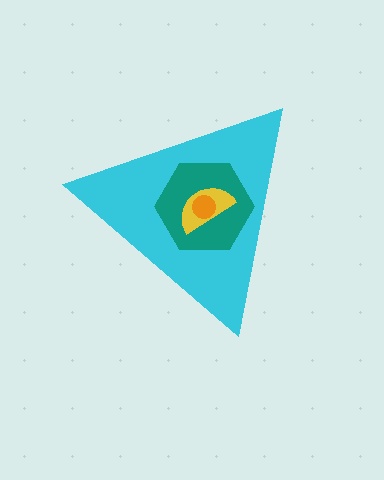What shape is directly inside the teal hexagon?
The yellow semicircle.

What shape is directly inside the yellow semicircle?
The orange circle.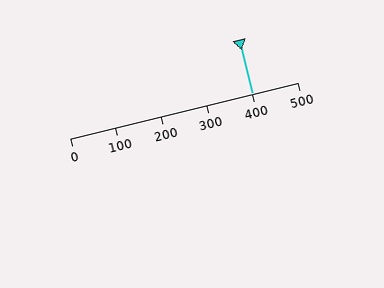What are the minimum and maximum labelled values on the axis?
The axis runs from 0 to 500.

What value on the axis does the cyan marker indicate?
The marker indicates approximately 400.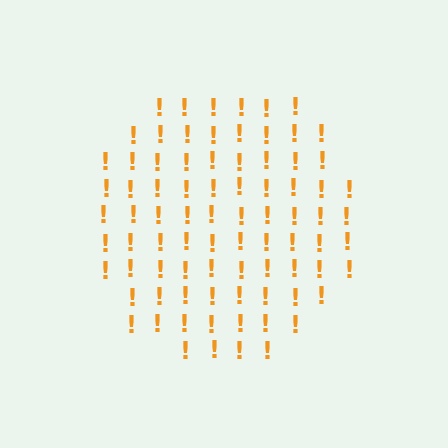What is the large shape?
The large shape is a circle.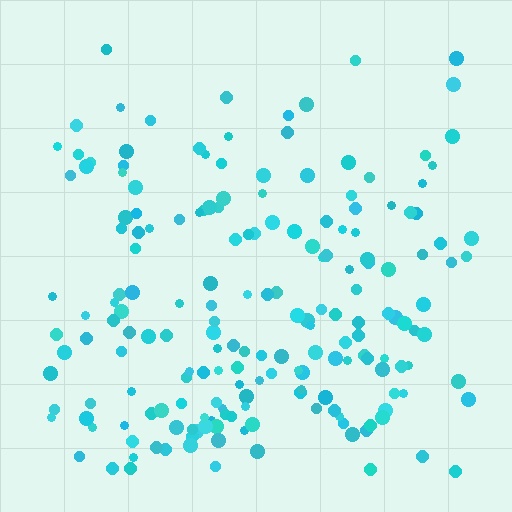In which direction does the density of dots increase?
From top to bottom, with the bottom side densest.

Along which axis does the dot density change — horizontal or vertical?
Vertical.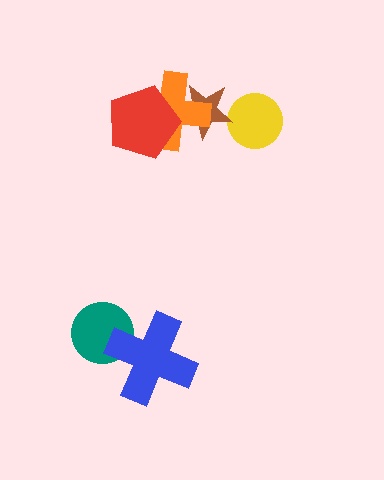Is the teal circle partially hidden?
Yes, it is partially covered by another shape.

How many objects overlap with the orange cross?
2 objects overlap with the orange cross.